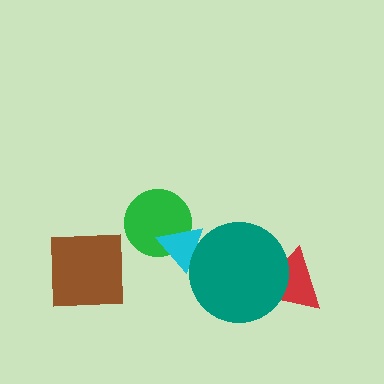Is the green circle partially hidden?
Yes, it is partially covered by another shape.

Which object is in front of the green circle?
The cyan triangle is in front of the green circle.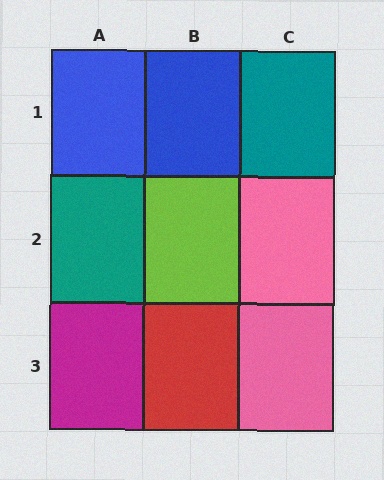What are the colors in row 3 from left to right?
Magenta, red, pink.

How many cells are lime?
1 cell is lime.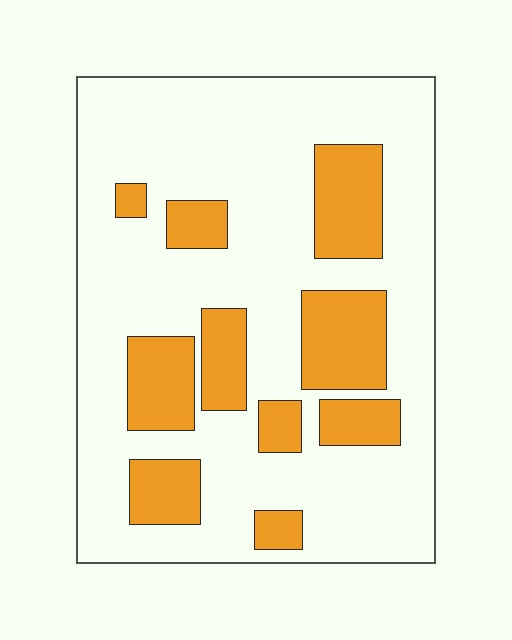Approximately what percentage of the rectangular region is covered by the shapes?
Approximately 25%.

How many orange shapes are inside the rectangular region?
10.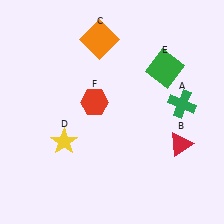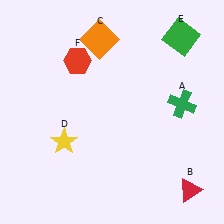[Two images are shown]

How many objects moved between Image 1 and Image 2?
3 objects moved between the two images.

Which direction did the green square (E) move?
The green square (E) moved up.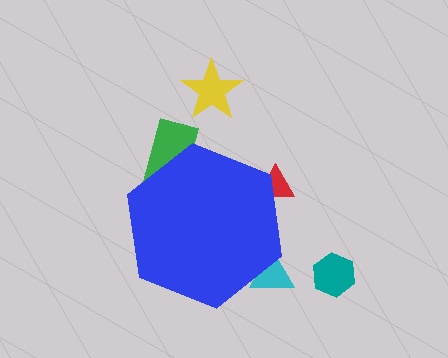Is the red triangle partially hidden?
Yes, the red triangle is partially hidden behind the blue hexagon.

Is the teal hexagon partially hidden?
No, the teal hexagon is fully visible.